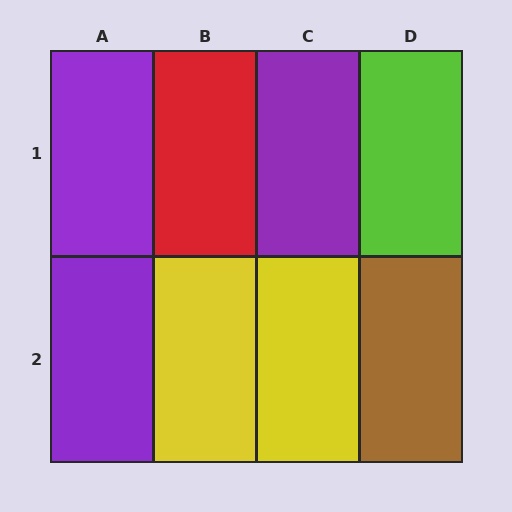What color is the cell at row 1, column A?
Purple.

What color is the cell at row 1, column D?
Lime.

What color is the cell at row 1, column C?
Purple.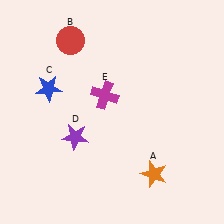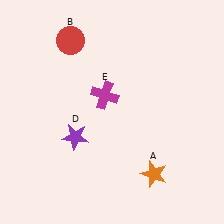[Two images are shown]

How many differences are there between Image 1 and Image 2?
There is 1 difference between the two images.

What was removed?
The blue star (C) was removed in Image 2.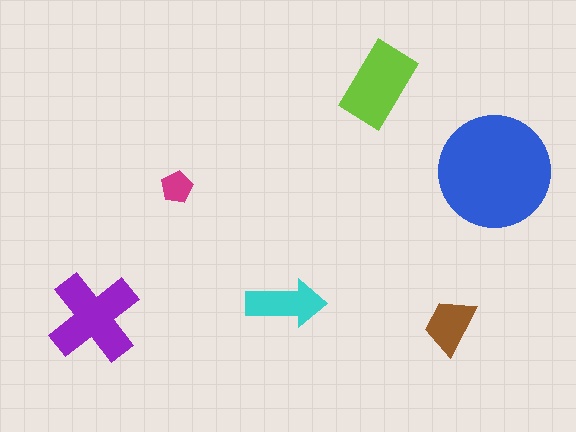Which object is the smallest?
The magenta pentagon.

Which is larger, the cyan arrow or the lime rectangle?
The lime rectangle.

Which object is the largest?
The blue circle.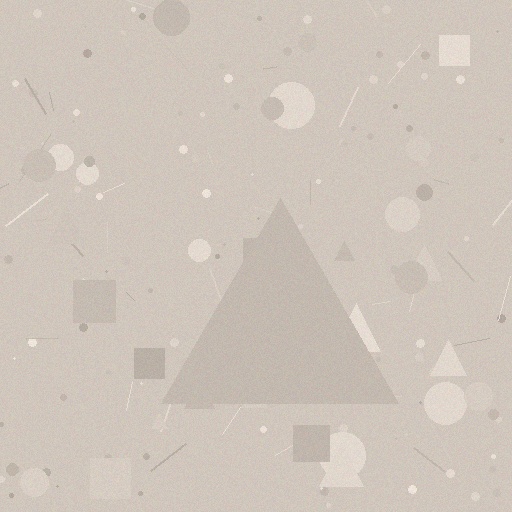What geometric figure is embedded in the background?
A triangle is embedded in the background.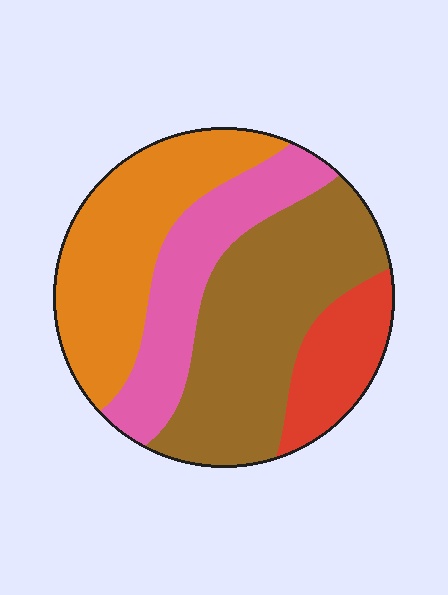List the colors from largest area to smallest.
From largest to smallest: brown, orange, pink, red.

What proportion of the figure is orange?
Orange covers around 30% of the figure.